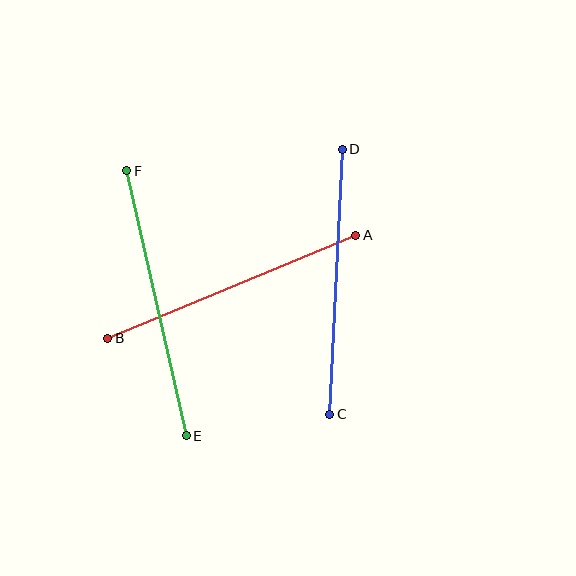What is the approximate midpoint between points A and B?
The midpoint is at approximately (232, 287) pixels.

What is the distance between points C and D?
The distance is approximately 266 pixels.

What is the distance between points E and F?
The distance is approximately 272 pixels.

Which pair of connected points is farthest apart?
Points E and F are farthest apart.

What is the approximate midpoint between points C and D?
The midpoint is at approximately (336, 282) pixels.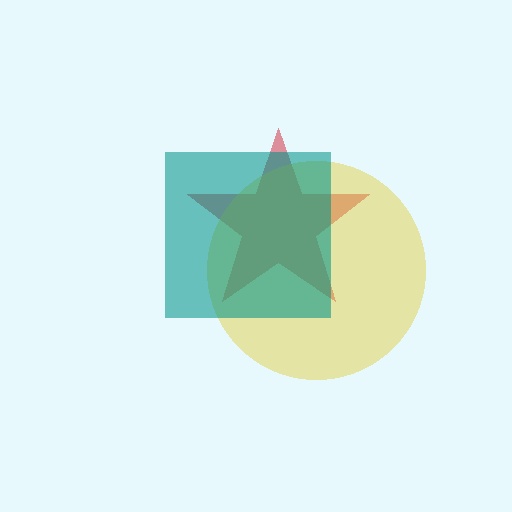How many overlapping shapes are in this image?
There are 3 overlapping shapes in the image.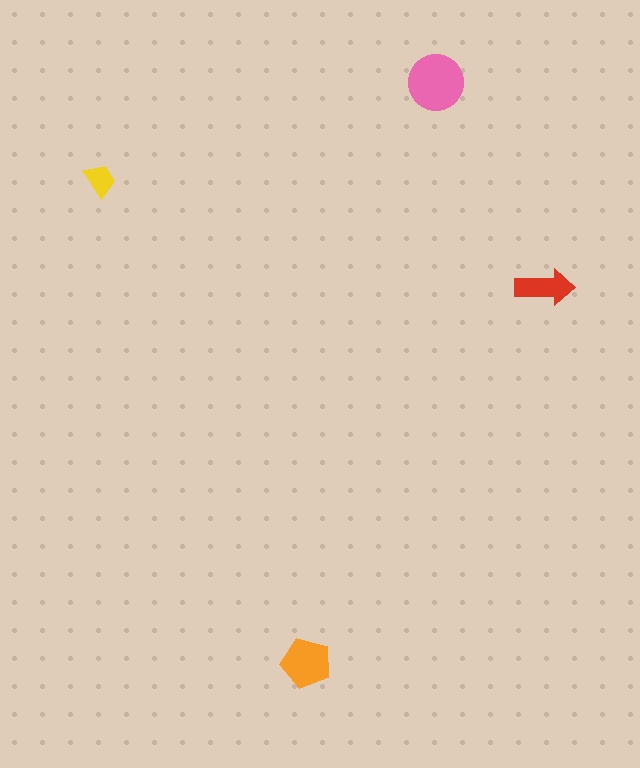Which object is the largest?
The pink circle.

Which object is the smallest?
The yellow trapezoid.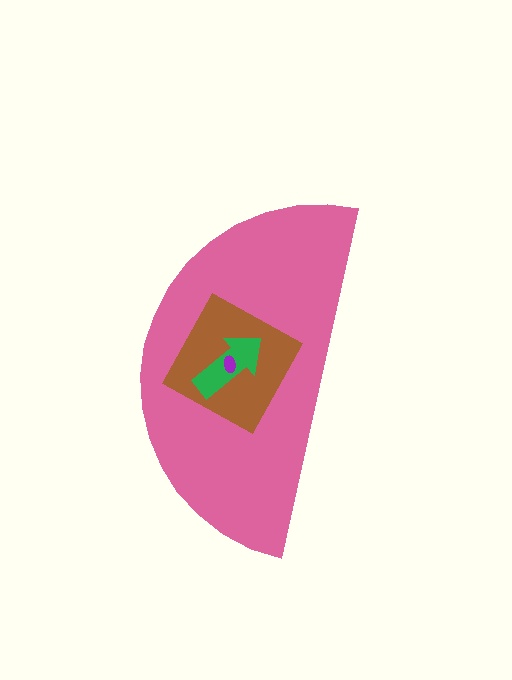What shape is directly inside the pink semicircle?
The brown diamond.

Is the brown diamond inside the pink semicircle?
Yes.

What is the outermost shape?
The pink semicircle.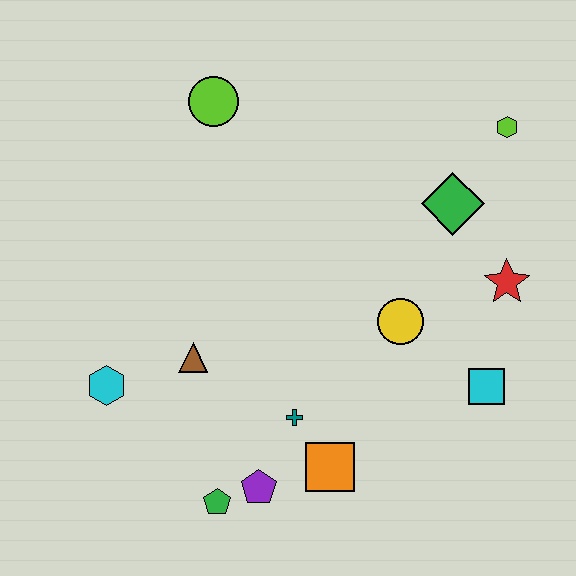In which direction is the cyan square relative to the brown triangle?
The cyan square is to the right of the brown triangle.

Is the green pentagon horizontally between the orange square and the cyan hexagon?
Yes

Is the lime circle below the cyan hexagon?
No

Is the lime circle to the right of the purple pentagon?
No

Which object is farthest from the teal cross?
The lime hexagon is farthest from the teal cross.